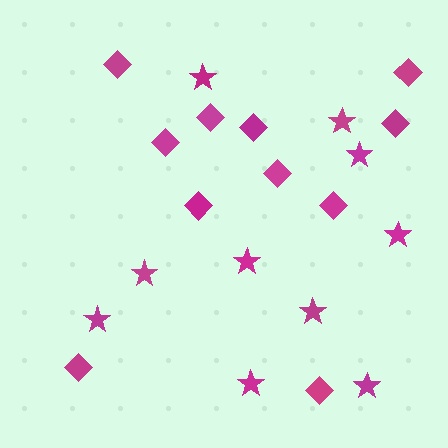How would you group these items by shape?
There are 2 groups: one group of diamonds (11) and one group of stars (10).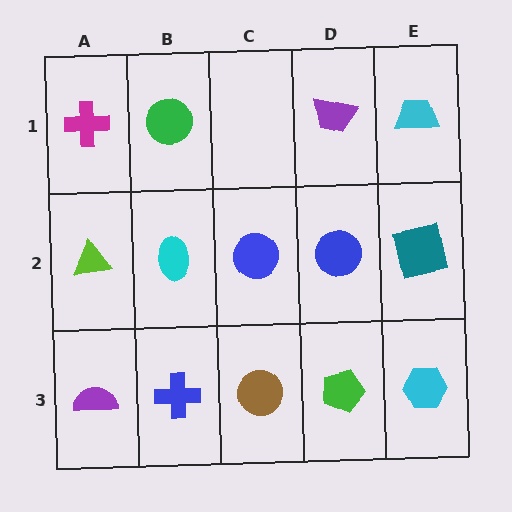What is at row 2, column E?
A teal square.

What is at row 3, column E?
A cyan hexagon.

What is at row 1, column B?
A green circle.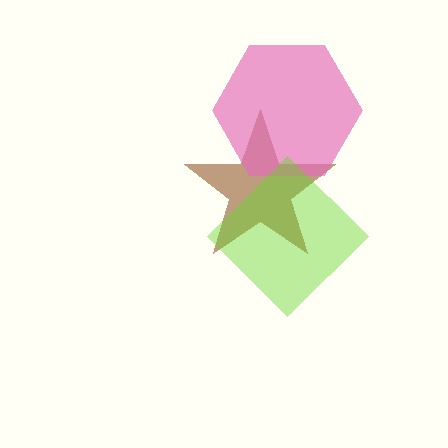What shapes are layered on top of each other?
The layered shapes are: a brown star, a pink hexagon, a lime diamond.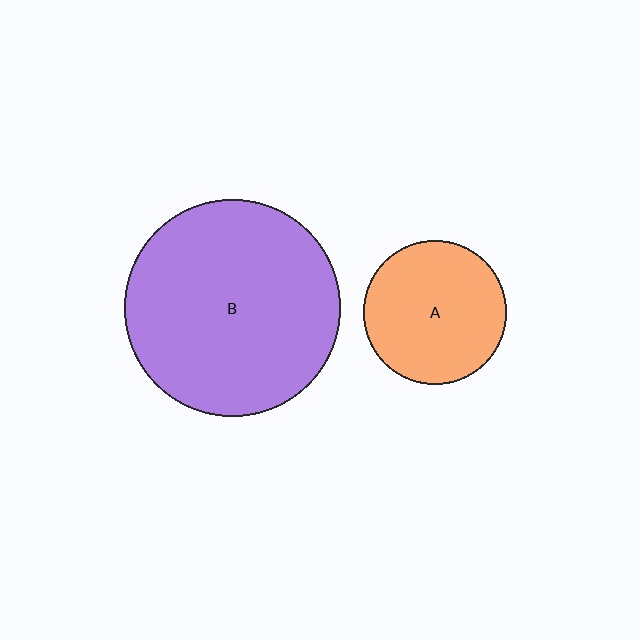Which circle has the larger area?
Circle B (purple).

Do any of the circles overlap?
No, none of the circles overlap.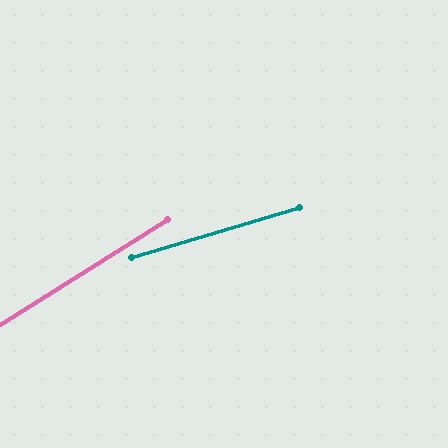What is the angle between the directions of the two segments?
Approximately 15 degrees.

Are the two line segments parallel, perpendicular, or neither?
Neither parallel nor perpendicular — they differ by about 15°.